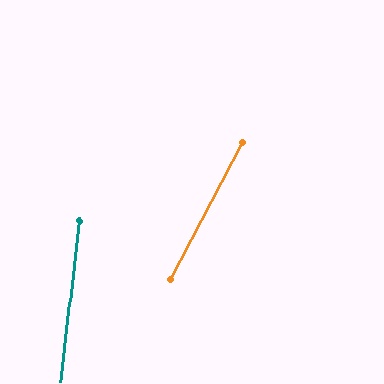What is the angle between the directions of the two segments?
Approximately 21 degrees.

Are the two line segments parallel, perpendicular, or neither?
Neither parallel nor perpendicular — they differ by about 21°.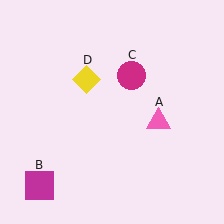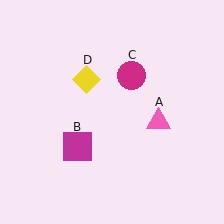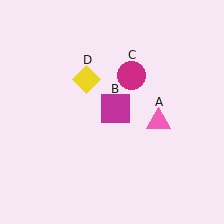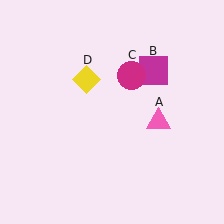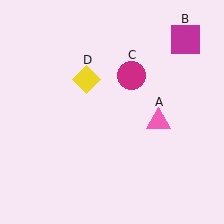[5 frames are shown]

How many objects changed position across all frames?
1 object changed position: magenta square (object B).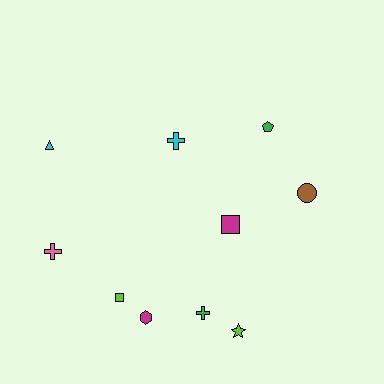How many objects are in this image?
There are 10 objects.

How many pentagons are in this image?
There is 1 pentagon.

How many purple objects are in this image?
There are no purple objects.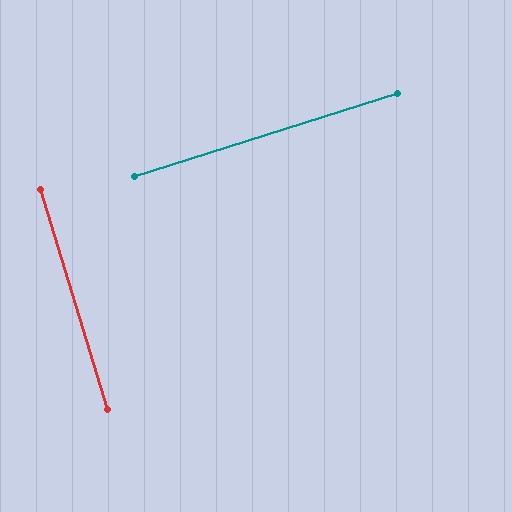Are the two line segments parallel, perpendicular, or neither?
Perpendicular — they meet at approximately 89°.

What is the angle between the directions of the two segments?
Approximately 89 degrees.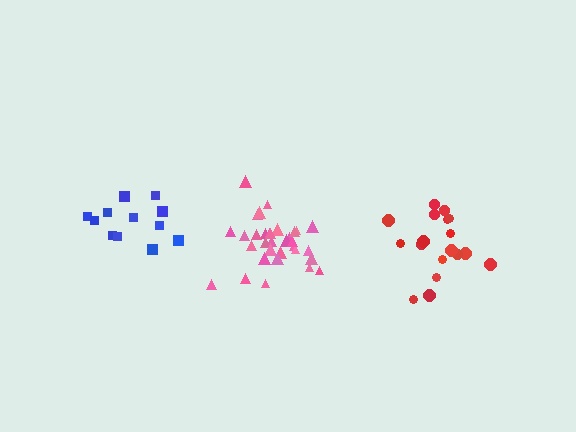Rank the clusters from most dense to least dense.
pink, red, blue.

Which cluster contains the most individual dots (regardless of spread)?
Pink (33).